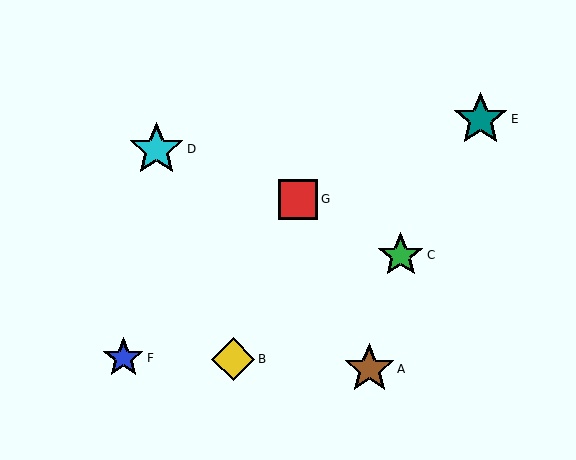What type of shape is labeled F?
Shape F is a blue star.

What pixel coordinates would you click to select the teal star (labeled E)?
Click at (480, 119) to select the teal star E.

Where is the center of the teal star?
The center of the teal star is at (480, 119).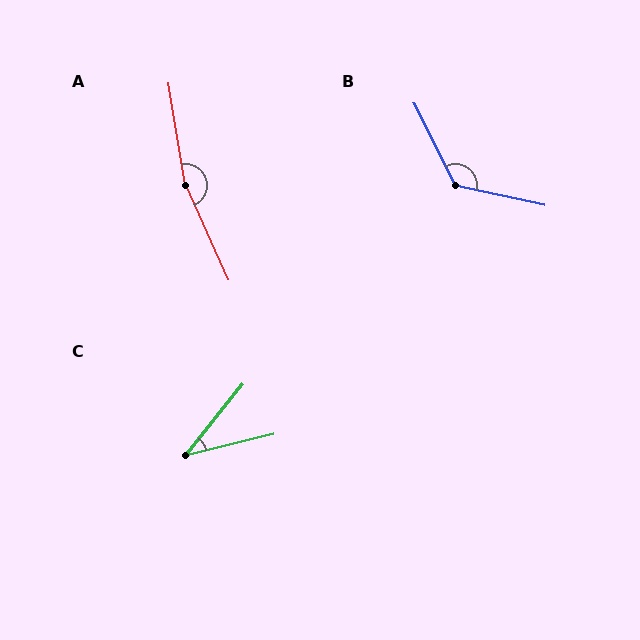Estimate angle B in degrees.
Approximately 129 degrees.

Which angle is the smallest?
C, at approximately 38 degrees.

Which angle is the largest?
A, at approximately 165 degrees.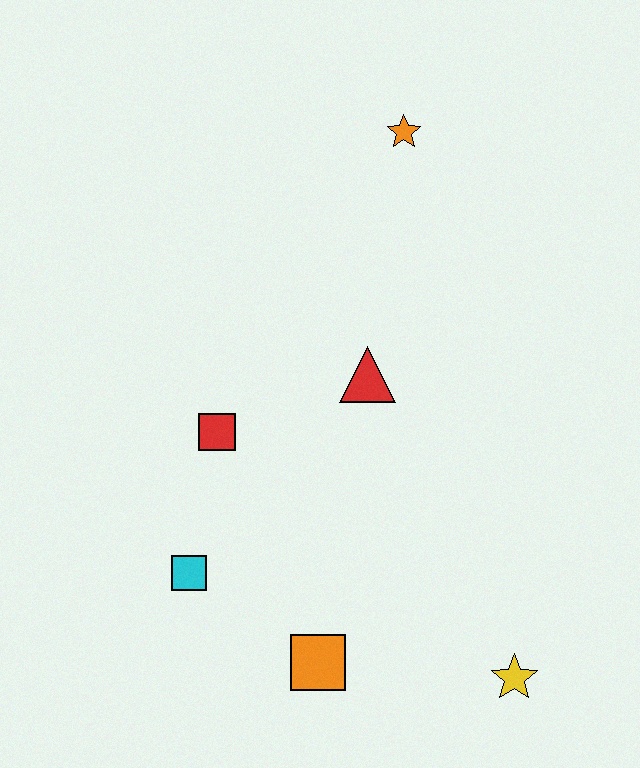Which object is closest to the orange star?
The red triangle is closest to the orange star.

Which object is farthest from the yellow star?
The orange star is farthest from the yellow star.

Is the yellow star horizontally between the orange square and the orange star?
No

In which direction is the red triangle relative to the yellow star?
The red triangle is above the yellow star.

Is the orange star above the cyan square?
Yes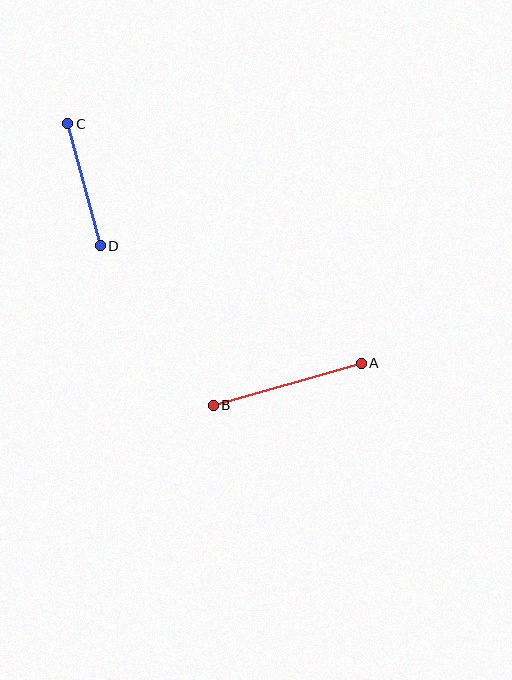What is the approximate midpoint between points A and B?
The midpoint is at approximately (287, 384) pixels.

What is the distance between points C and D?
The distance is approximately 126 pixels.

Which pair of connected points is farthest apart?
Points A and B are farthest apart.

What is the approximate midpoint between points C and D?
The midpoint is at approximately (84, 185) pixels.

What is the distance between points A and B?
The distance is approximately 154 pixels.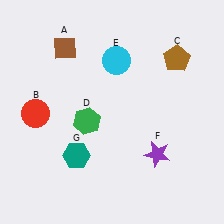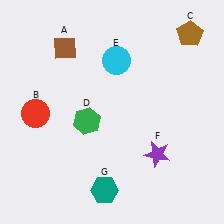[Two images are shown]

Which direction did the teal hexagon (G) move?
The teal hexagon (G) moved down.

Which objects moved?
The objects that moved are: the brown pentagon (C), the teal hexagon (G).